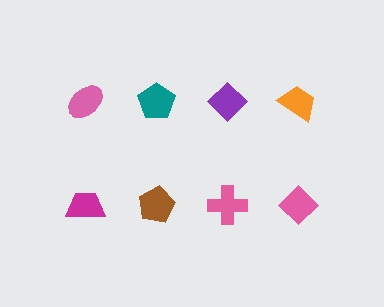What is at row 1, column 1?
A pink ellipse.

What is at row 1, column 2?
A teal pentagon.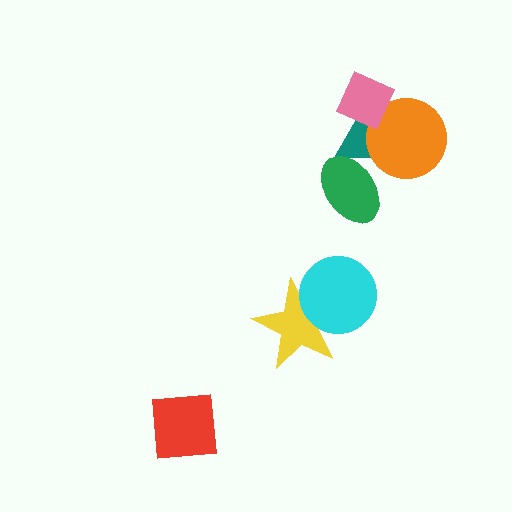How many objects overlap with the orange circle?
2 objects overlap with the orange circle.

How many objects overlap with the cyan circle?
1 object overlaps with the cyan circle.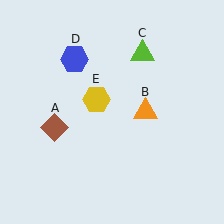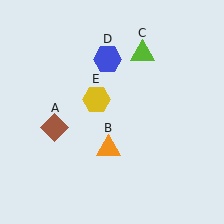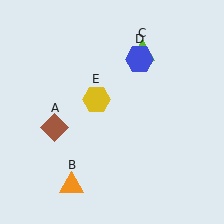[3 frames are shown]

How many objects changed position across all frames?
2 objects changed position: orange triangle (object B), blue hexagon (object D).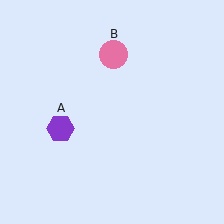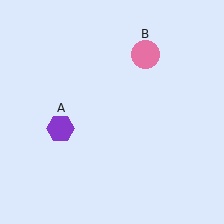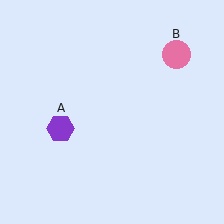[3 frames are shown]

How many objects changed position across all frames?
1 object changed position: pink circle (object B).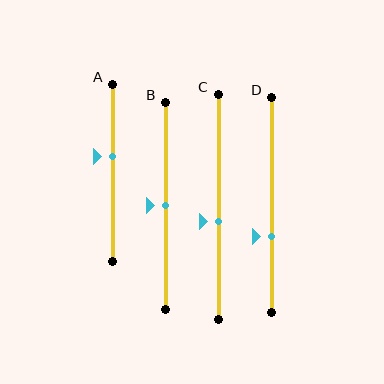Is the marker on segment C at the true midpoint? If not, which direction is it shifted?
No, the marker on segment C is shifted downward by about 6% of the segment length.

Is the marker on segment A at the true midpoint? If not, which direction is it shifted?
No, the marker on segment A is shifted upward by about 9% of the segment length.